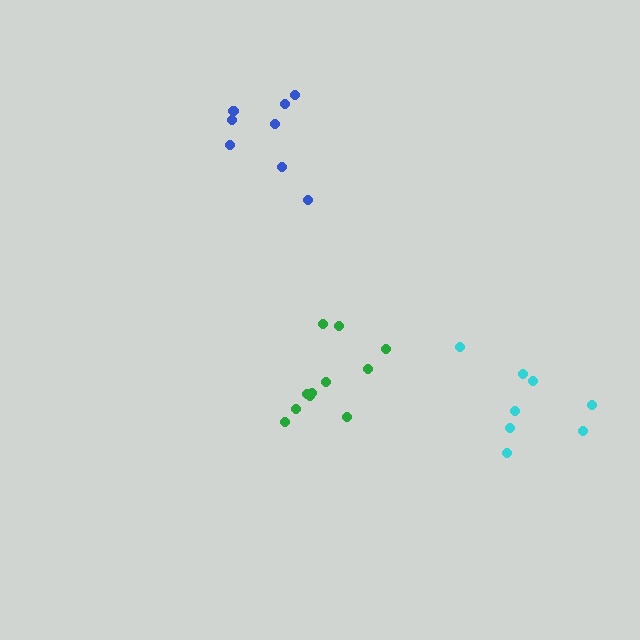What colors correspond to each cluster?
The clusters are colored: blue, green, cyan.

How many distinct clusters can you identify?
There are 3 distinct clusters.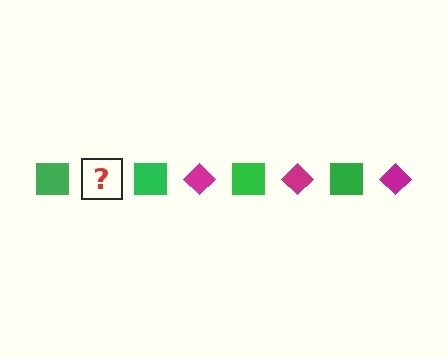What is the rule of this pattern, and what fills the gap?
The rule is that the pattern alternates between green square and magenta diamond. The gap should be filled with a magenta diamond.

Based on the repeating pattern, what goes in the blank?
The blank should be a magenta diamond.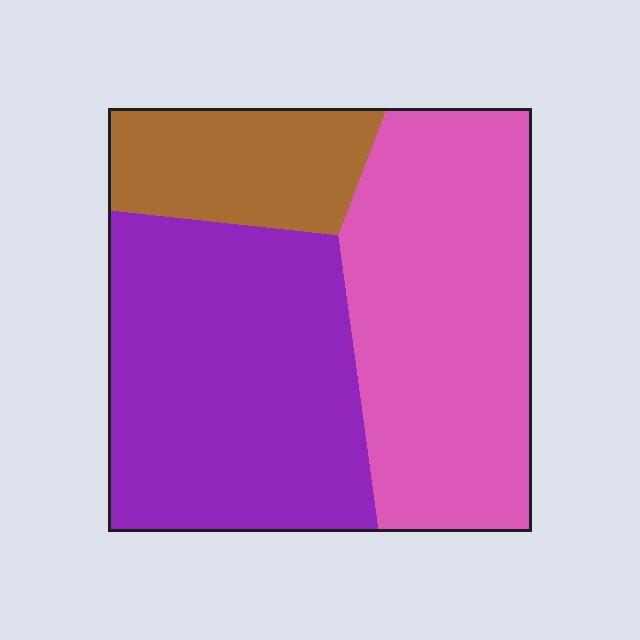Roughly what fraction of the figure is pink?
Pink takes up about two fifths (2/5) of the figure.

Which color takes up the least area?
Brown, at roughly 15%.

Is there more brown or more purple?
Purple.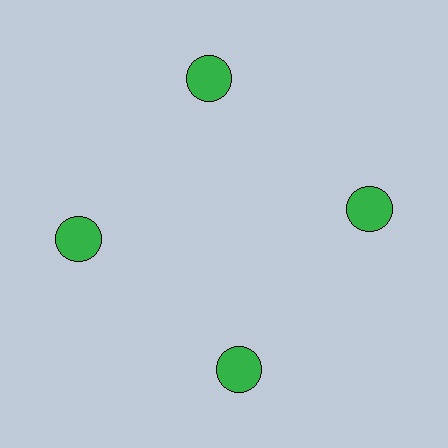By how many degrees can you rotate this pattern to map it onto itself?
The pattern maps onto itself every 90 degrees of rotation.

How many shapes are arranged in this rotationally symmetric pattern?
There are 4 shapes, arranged in 4 groups of 1.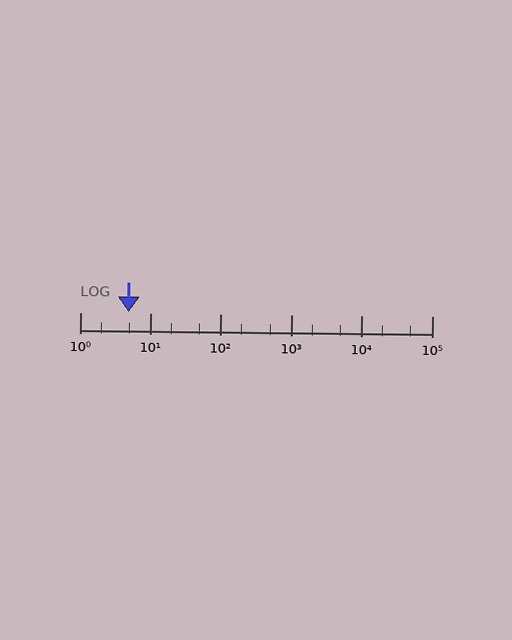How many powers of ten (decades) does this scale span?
The scale spans 5 decades, from 1 to 100000.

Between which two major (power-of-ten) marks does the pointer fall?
The pointer is between 1 and 10.